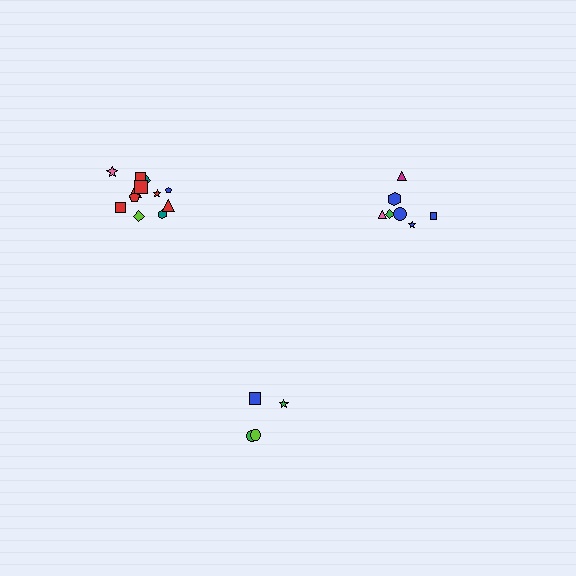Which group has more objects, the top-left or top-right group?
The top-left group.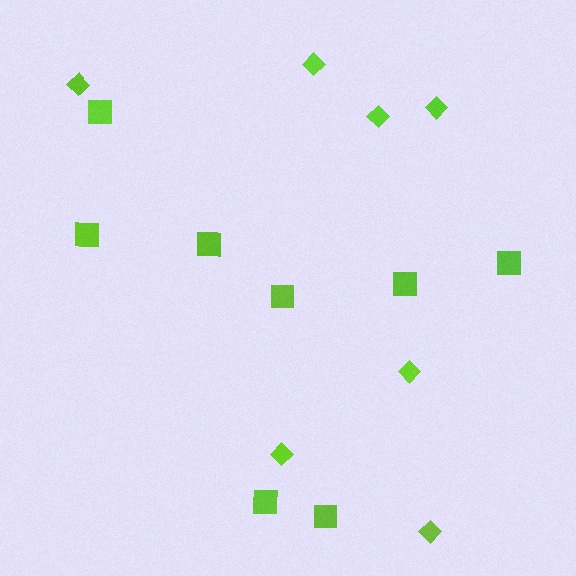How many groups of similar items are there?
There are 2 groups: one group of squares (8) and one group of diamonds (7).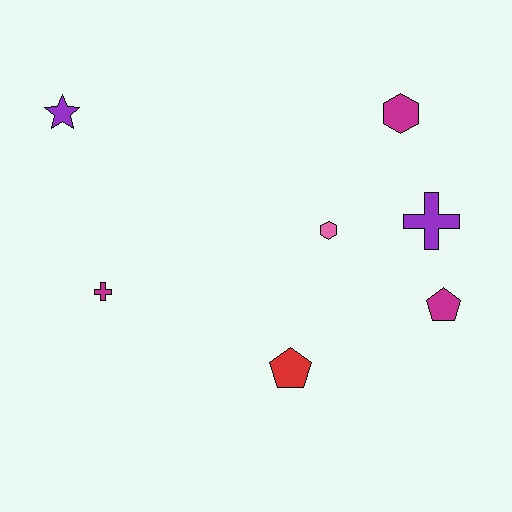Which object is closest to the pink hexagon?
The purple cross is closest to the pink hexagon.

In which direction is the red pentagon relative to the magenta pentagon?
The red pentagon is to the left of the magenta pentagon.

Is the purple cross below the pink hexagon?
No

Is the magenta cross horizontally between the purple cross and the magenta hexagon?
No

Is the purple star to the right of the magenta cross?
No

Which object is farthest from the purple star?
The magenta pentagon is farthest from the purple star.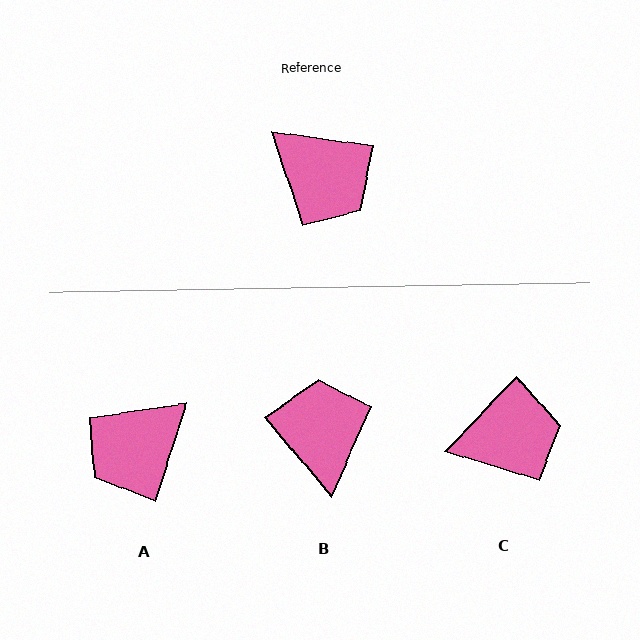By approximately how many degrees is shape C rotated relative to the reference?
Approximately 54 degrees counter-clockwise.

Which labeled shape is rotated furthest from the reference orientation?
B, about 137 degrees away.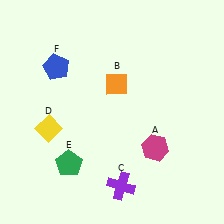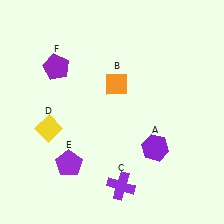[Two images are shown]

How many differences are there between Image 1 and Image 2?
There are 3 differences between the two images.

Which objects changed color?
A changed from magenta to purple. E changed from green to purple. F changed from blue to purple.